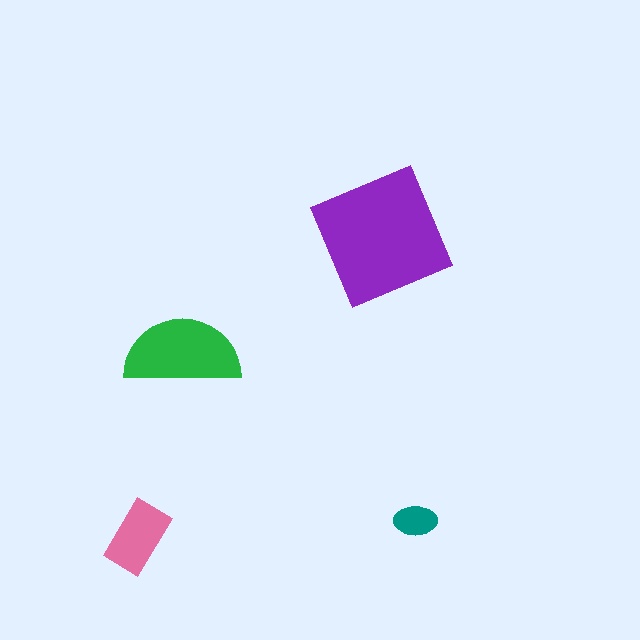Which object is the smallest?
The teal ellipse.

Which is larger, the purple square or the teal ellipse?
The purple square.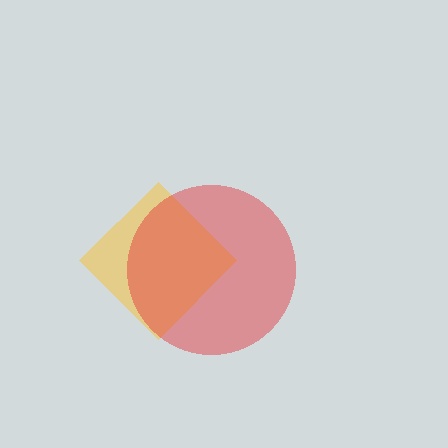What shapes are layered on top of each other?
The layered shapes are: a yellow diamond, a red circle.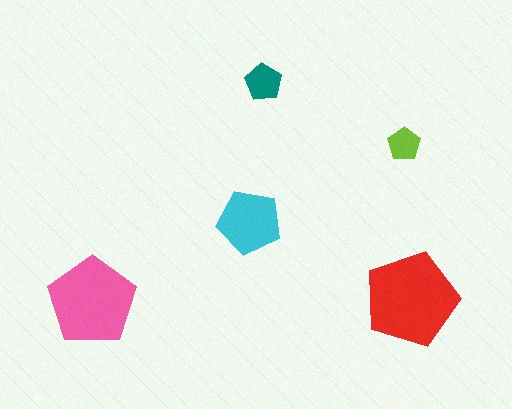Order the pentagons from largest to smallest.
the red one, the pink one, the cyan one, the teal one, the lime one.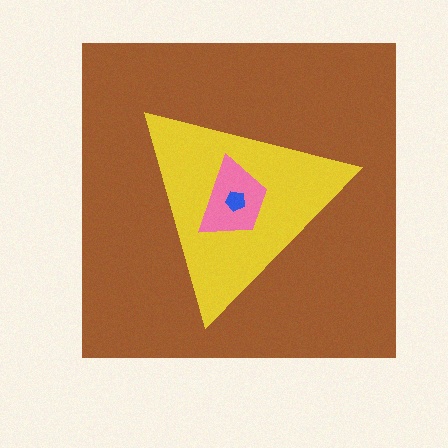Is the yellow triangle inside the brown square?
Yes.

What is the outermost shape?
The brown square.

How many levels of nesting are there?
4.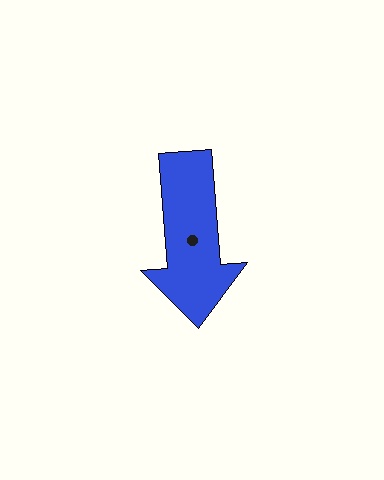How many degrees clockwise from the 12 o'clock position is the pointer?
Approximately 176 degrees.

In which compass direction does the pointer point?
South.